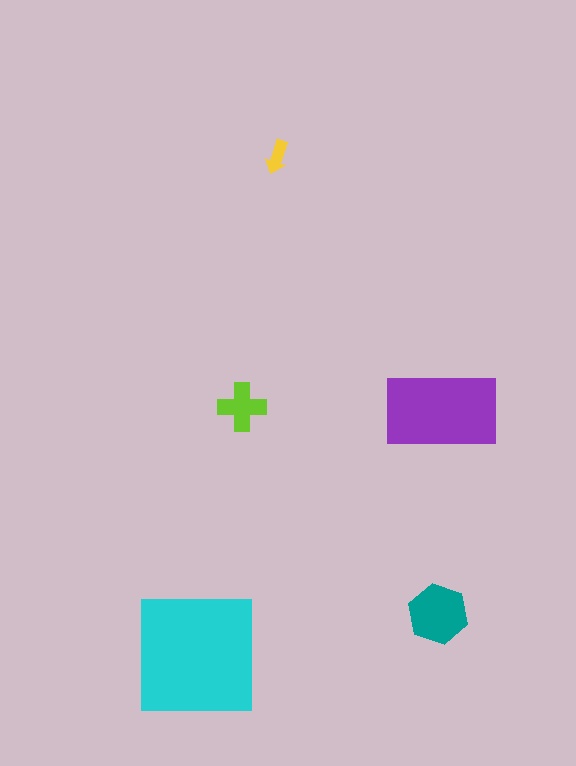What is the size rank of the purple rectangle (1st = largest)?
2nd.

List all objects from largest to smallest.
The cyan square, the purple rectangle, the teal hexagon, the lime cross, the yellow arrow.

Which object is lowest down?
The cyan square is bottommost.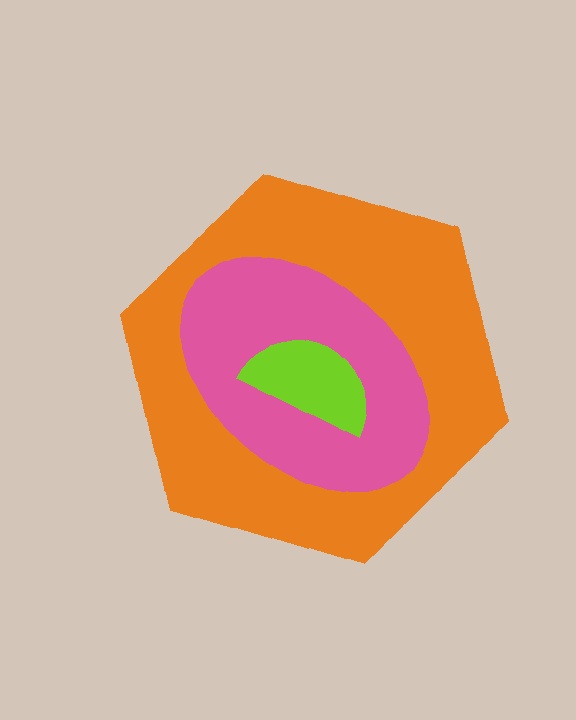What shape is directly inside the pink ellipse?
The lime semicircle.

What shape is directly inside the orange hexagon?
The pink ellipse.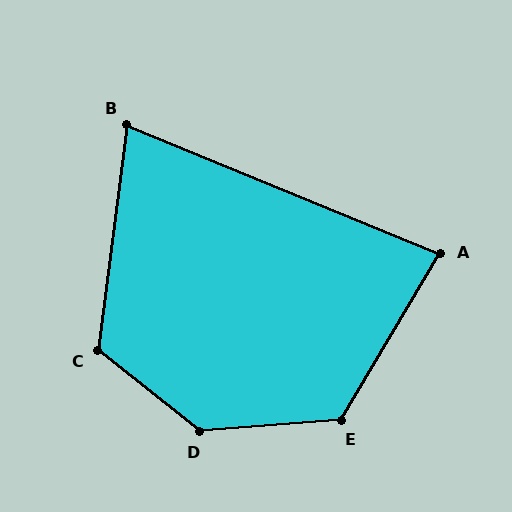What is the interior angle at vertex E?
Approximately 126 degrees (obtuse).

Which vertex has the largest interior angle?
D, at approximately 137 degrees.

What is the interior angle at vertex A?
Approximately 81 degrees (acute).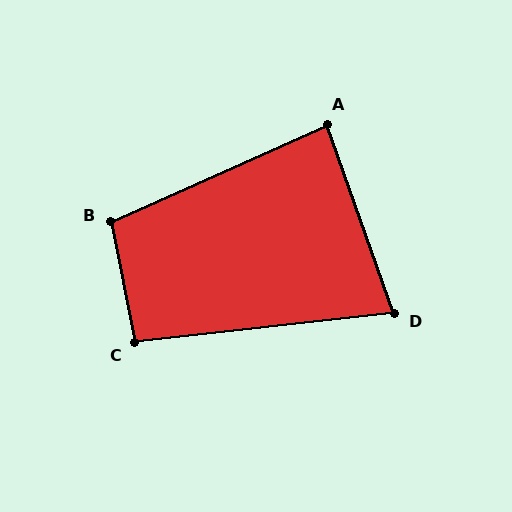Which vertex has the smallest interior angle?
D, at approximately 77 degrees.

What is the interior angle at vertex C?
Approximately 95 degrees (approximately right).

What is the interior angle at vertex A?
Approximately 85 degrees (approximately right).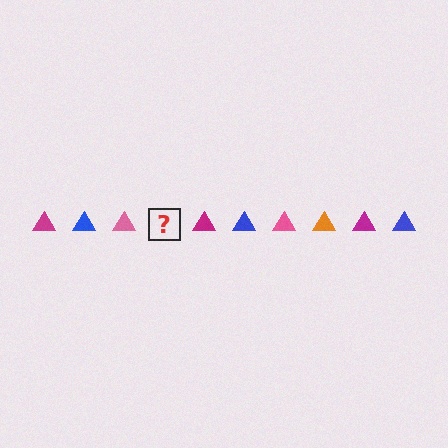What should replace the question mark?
The question mark should be replaced with an orange triangle.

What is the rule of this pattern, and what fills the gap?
The rule is that the pattern cycles through magenta, blue, pink, orange triangles. The gap should be filled with an orange triangle.